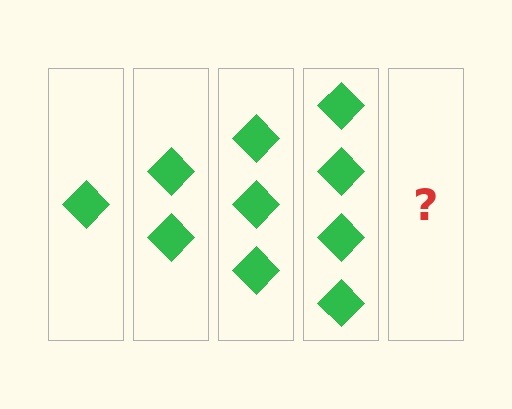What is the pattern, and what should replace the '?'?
The pattern is that each step adds one more diamond. The '?' should be 5 diamonds.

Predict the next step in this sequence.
The next step is 5 diamonds.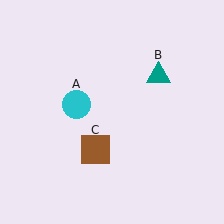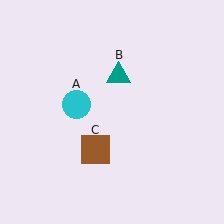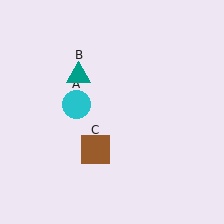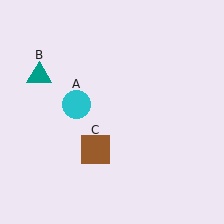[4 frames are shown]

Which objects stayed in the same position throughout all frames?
Cyan circle (object A) and brown square (object C) remained stationary.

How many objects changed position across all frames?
1 object changed position: teal triangle (object B).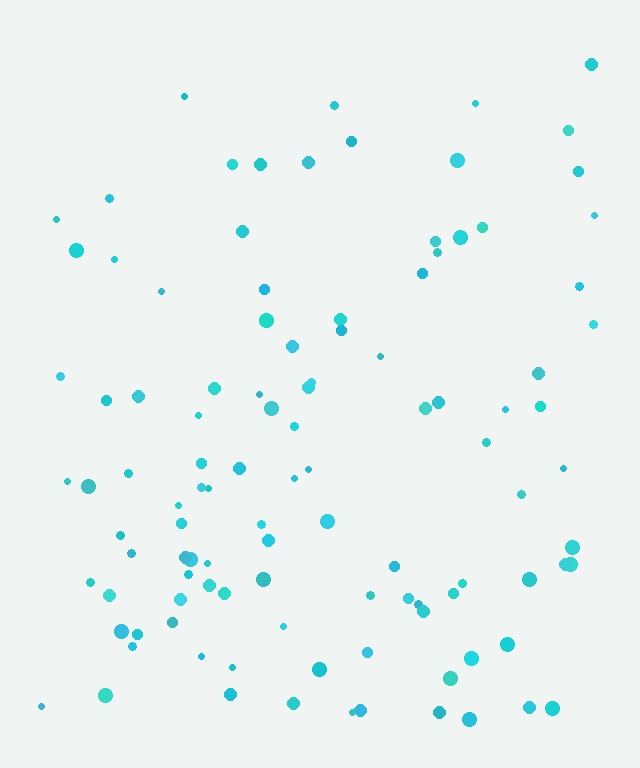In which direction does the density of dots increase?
From top to bottom, with the bottom side densest.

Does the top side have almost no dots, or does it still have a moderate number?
Still a moderate number, just noticeably fewer than the bottom.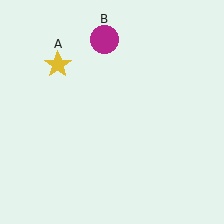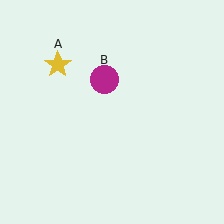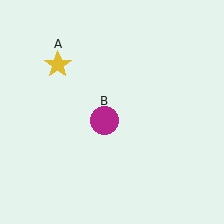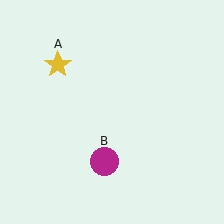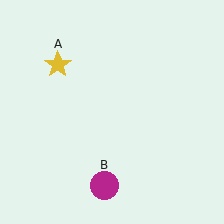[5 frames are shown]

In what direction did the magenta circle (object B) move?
The magenta circle (object B) moved down.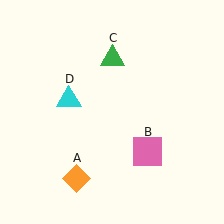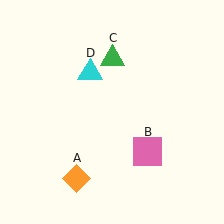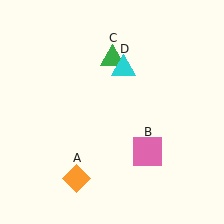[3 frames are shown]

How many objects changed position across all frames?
1 object changed position: cyan triangle (object D).